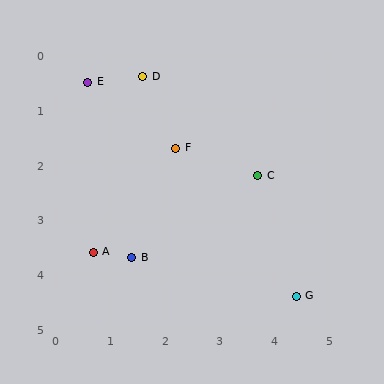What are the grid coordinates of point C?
Point C is at approximately (3.7, 2.2).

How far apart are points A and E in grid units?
Points A and E are about 3.1 grid units apart.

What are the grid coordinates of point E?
Point E is at approximately (0.6, 0.5).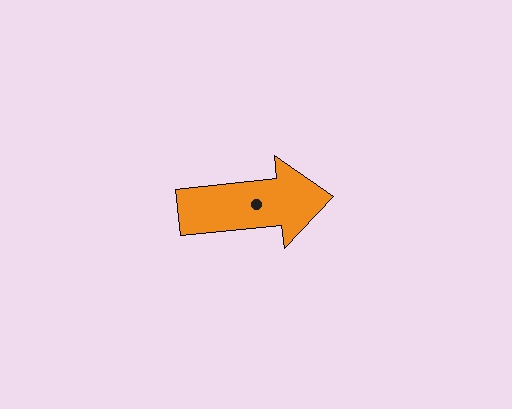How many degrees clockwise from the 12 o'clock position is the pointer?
Approximately 84 degrees.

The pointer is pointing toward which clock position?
Roughly 3 o'clock.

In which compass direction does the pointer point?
East.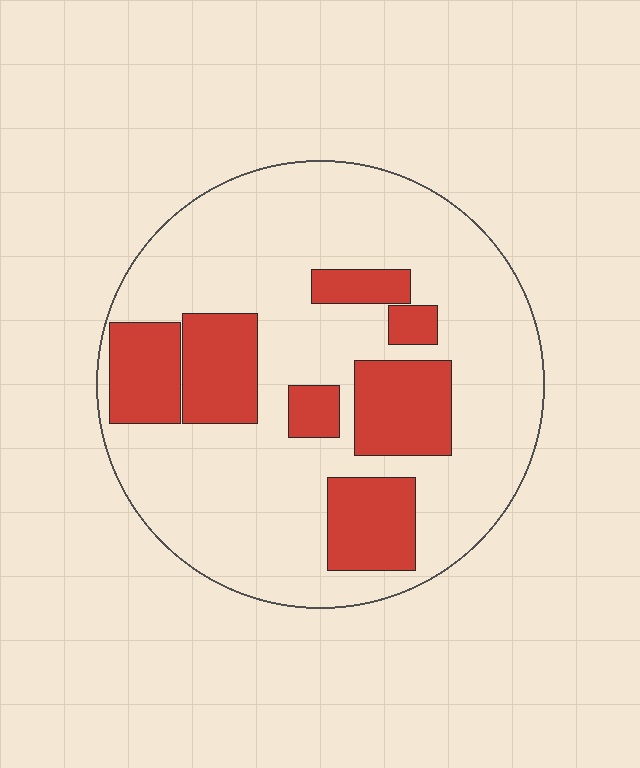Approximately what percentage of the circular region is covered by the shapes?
Approximately 25%.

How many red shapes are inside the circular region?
7.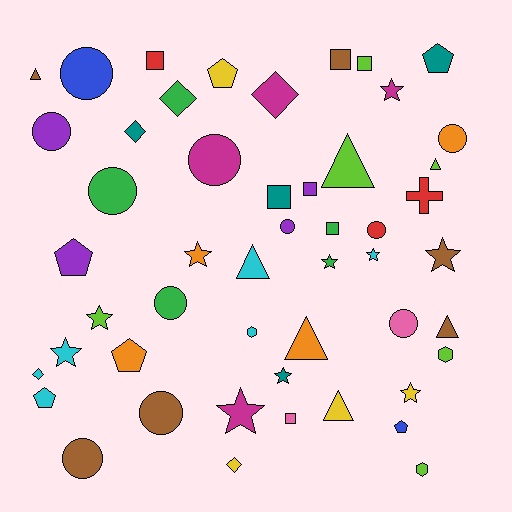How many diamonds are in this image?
There are 5 diamonds.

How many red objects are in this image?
There are 3 red objects.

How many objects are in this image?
There are 50 objects.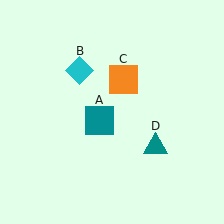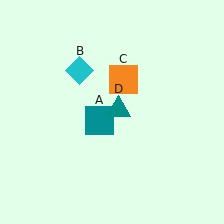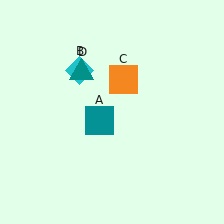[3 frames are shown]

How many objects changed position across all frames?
1 object changed position: teal triangle (object D).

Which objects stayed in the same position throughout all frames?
Teal square (object A) and cyan diamond (object B) and orange square (object C) remained stationary.